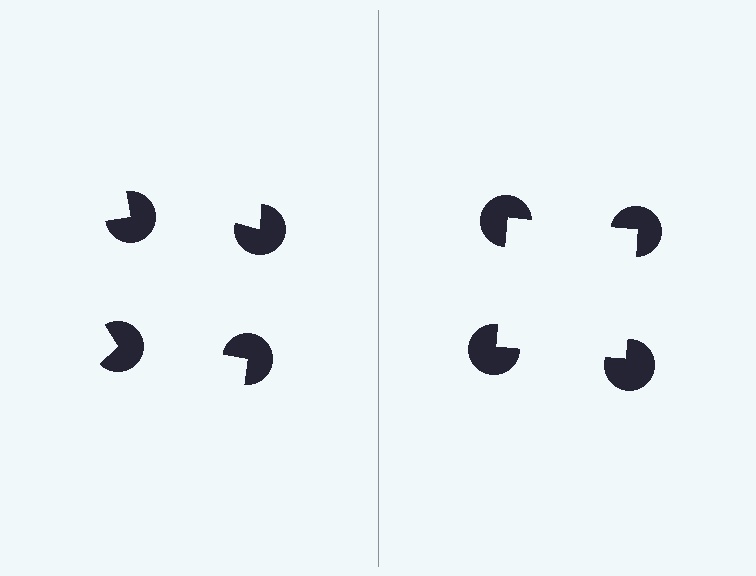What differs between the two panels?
The pac-man discs are positioned identically on both sides; only the wedge orientations differ. On the right they align to a square; on the left they are misaligned.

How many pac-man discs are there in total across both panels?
8 — 4 on each side.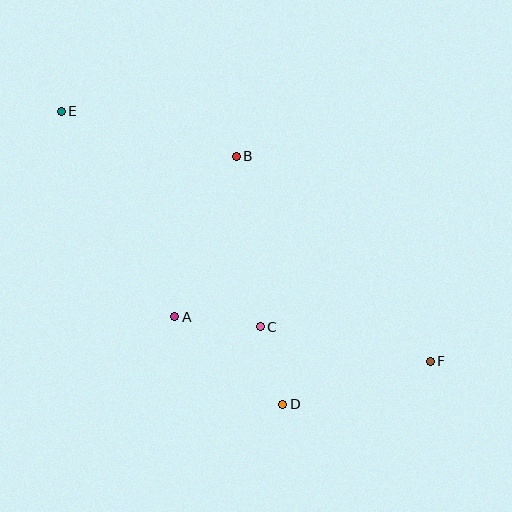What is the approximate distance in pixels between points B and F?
The distance between B and F is approximately 282 pixels.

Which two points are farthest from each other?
Points E and F are farthest from each other.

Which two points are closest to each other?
Points C and D are closest to each other.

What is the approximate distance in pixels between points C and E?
The distance between C and E is approximately 293 pixels.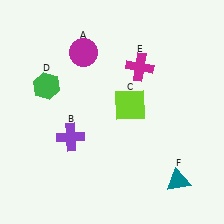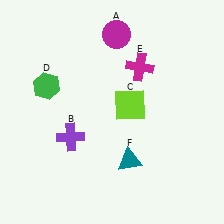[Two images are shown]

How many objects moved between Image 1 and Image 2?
2 objects moved between the two images.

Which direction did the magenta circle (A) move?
The magenta circle (A) moved right.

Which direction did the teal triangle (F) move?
The teal triangle (F) moved left.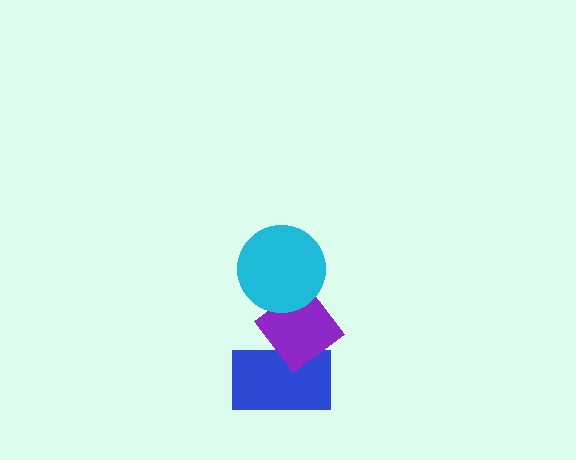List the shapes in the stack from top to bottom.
From top to bottom: the cyan circle, the purple diamond, the blue rectangle.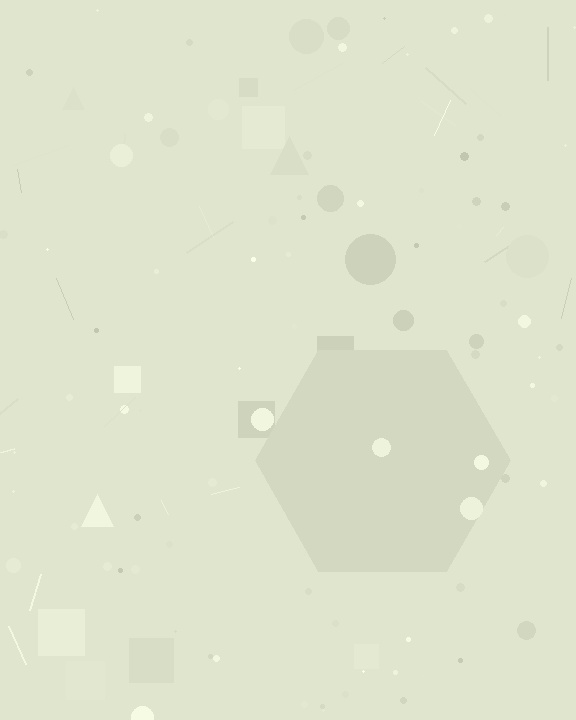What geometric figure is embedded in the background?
A hexagon is embedded in the background.